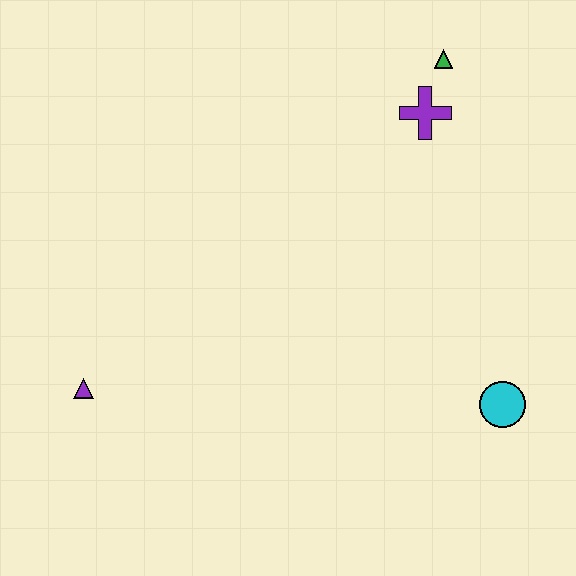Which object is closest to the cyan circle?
The purple cross is closest to the cyan circle.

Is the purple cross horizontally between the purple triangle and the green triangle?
Yes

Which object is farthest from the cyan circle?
The purple triangle is farthest from the cyan circle.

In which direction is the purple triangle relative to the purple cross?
The purple triangle is to the left of the purple cross.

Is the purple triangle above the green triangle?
No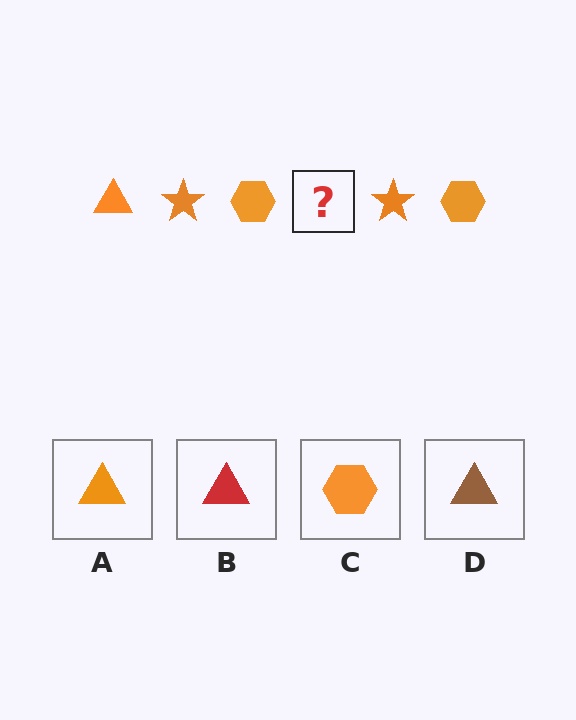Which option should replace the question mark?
Option A.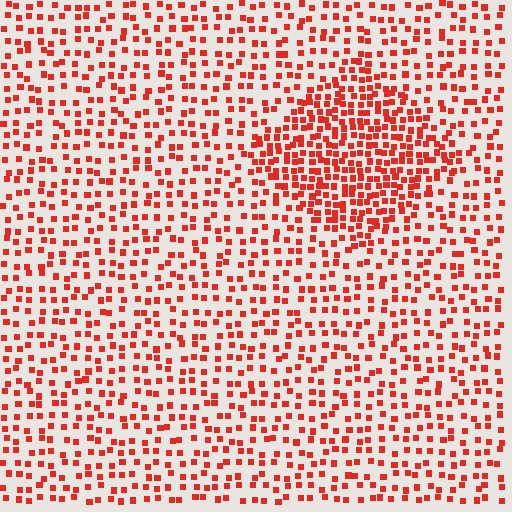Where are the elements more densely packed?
The elements are more densely packed inside the diamond boundary.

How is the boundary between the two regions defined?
The boundary is defined by a change in element density (approximately 2.0x ratio). All elements are the same color, size, and shape.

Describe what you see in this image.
The image contains small red elements arranged at two different densities. A diamond-shaped region is visible where the elements are more densely packed than the surrounding area.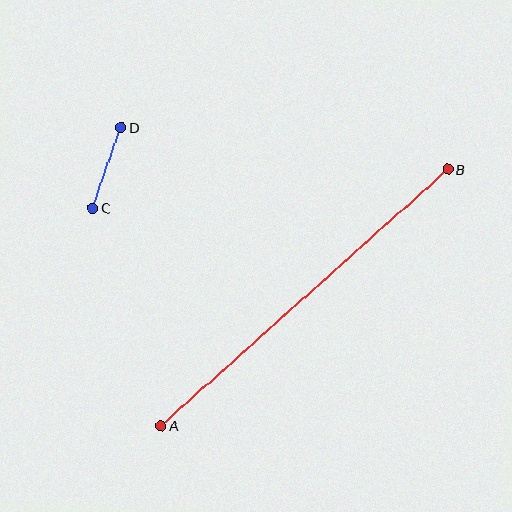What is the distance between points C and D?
The distance is approximately 86 pixels.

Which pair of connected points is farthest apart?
Points A and B are farthest apart.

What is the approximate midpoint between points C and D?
The midpoint is at approximately (107, 168) pixels.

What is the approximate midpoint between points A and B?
The midpoint is at approximately (305, 298) pixels.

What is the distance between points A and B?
The distance is approximately 385 pixels.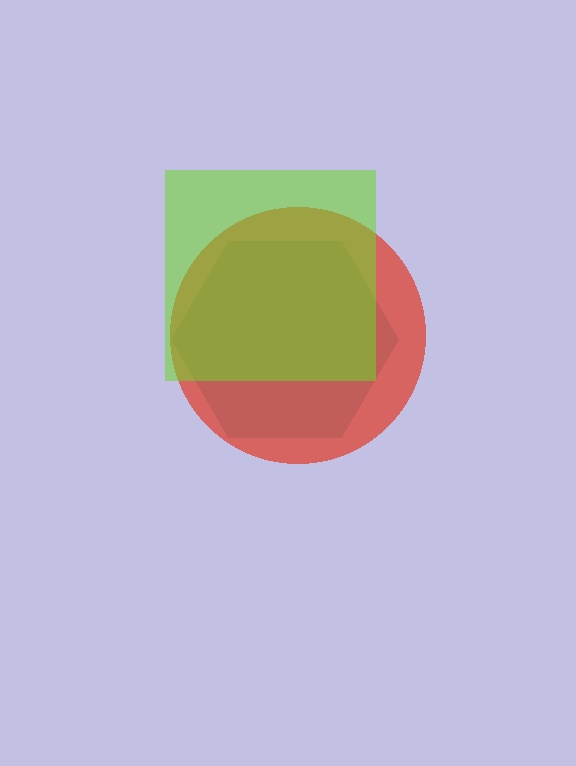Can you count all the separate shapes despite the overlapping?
Yes, there are 3 separate shapes.